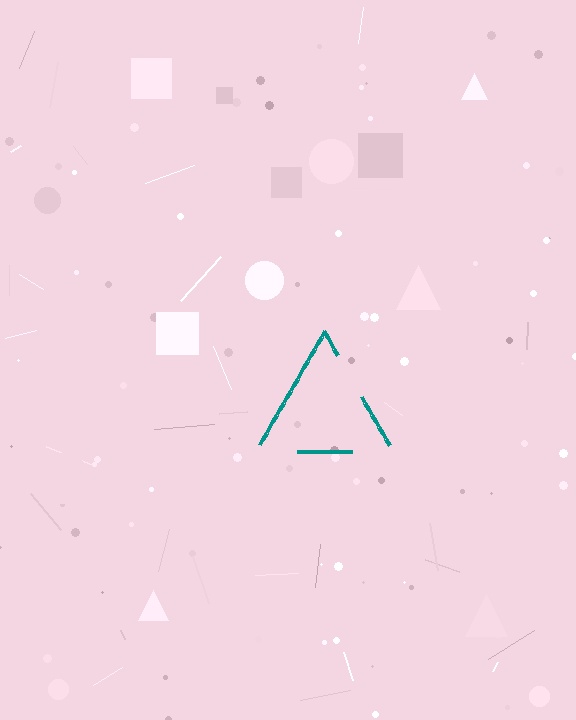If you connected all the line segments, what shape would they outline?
They would outline a triangle.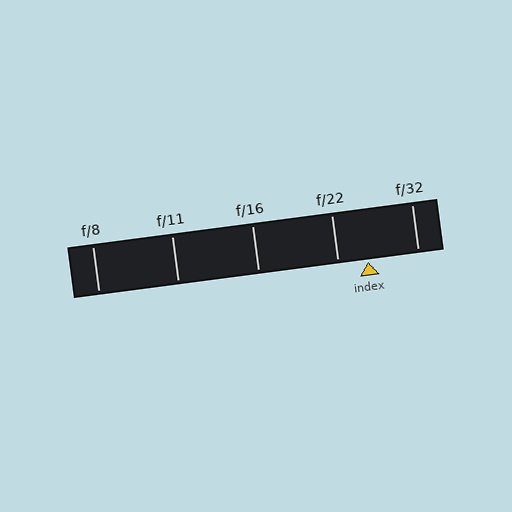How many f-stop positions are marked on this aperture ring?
There are 5 f-stop positions marked.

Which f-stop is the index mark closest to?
The index mark is closest to f/22.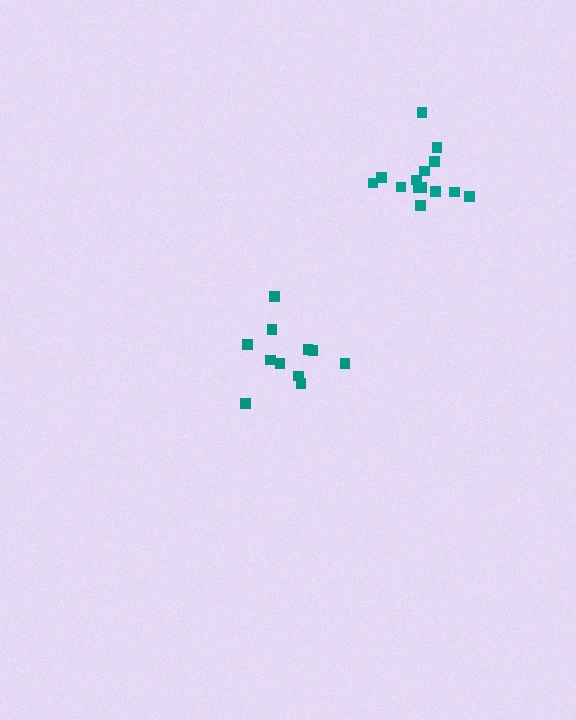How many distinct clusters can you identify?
There are 2 distinct clusters.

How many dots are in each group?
Group 1: 14 dots, Group 2: 11 dots (25 total).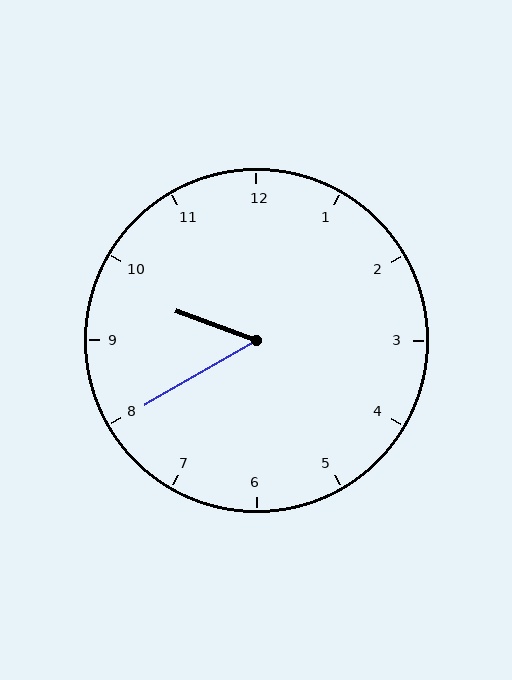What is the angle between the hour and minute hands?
Approximately 50 degrees.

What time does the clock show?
9:40.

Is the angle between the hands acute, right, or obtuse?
It is acute.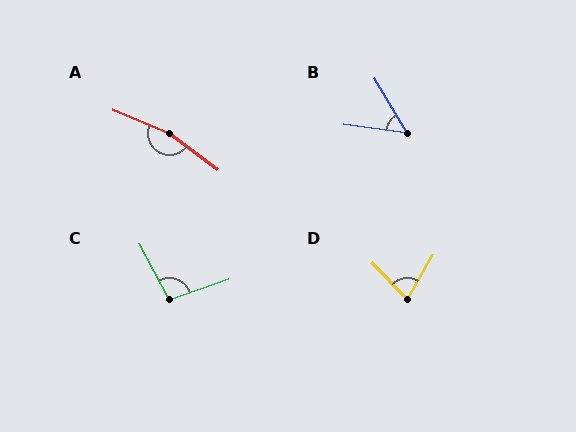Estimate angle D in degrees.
Approximately 75 degrees.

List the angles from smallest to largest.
B (52°), D (75°), C (99°), A (165°).